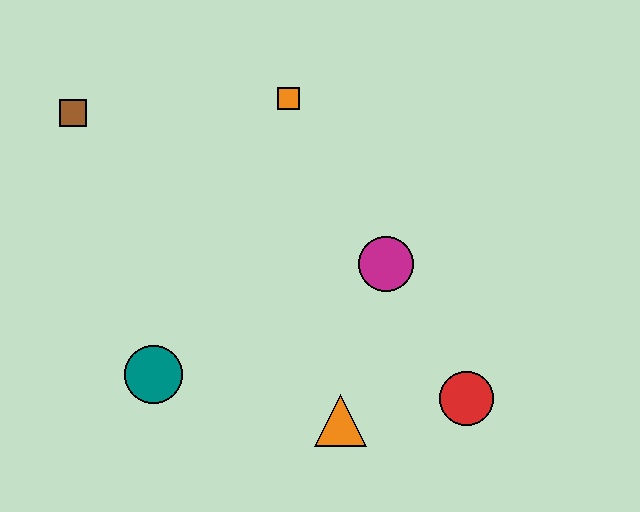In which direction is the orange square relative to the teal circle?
The orange square is above the teal circle.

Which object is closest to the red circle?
The orange triangle is closest to the red circle.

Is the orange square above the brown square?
Yes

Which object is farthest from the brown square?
The red circle is farthest from the brown square.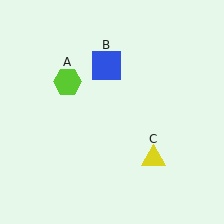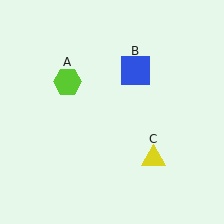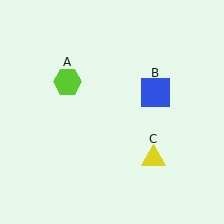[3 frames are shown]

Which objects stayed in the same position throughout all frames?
Lime hexagon (object A) and yellow triangle (object C) remained stationary.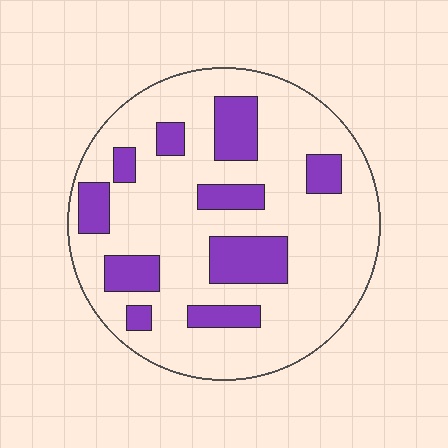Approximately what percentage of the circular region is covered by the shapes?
Approximately 25%.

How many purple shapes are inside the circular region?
10.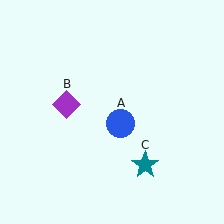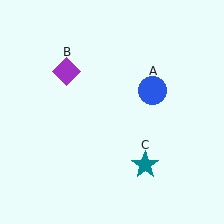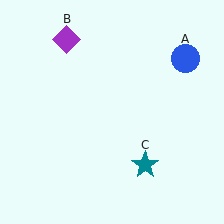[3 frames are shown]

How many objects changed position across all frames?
2 objects changed position: blue circle (object A), purple diamond (object B).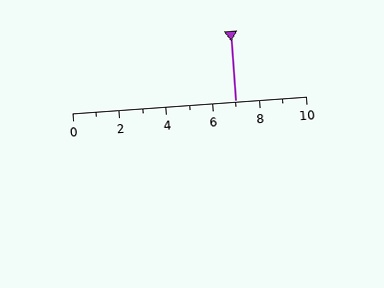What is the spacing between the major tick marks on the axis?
The major ticks are spaced 2 apart.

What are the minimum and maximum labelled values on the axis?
The axis runs from 0 to 10.